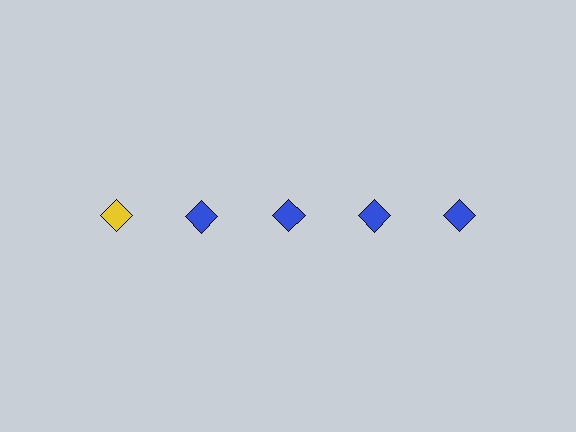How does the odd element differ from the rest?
It has a different color: yellow instead of blue.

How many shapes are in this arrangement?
There are 5 shapes arranged in a grid pattern.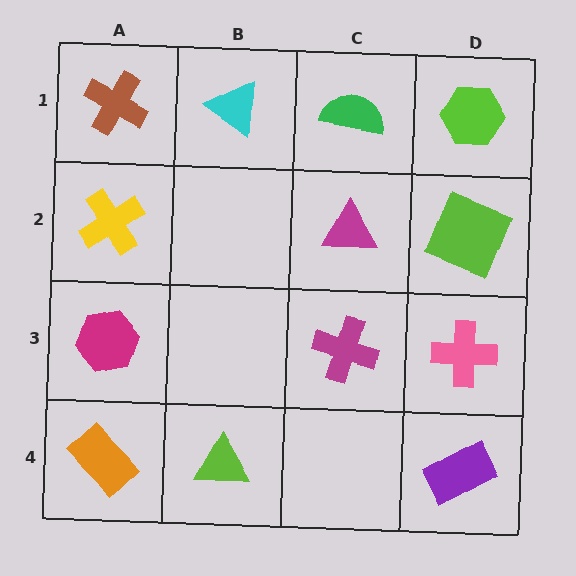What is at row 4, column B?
A lime triangle.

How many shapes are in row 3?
3 shapes.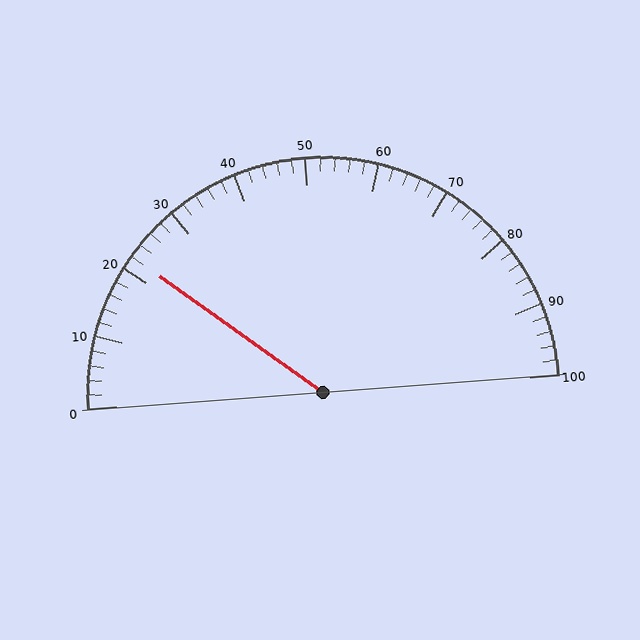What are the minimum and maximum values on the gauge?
The gauge ranges from 0 to 100.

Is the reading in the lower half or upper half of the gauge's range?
The reading is in the lower half of the range (0 to 100).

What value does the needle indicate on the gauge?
The needle indicates approximately 22.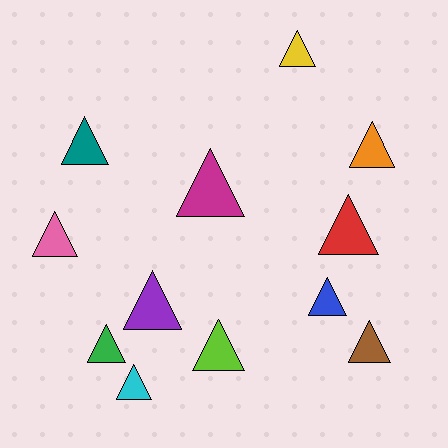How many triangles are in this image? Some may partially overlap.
There are 12 triangles.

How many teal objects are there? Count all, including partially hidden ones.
There is 1 teal object.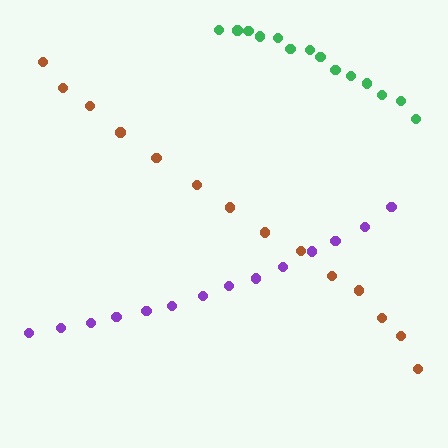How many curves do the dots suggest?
There are 3 distinct paths.